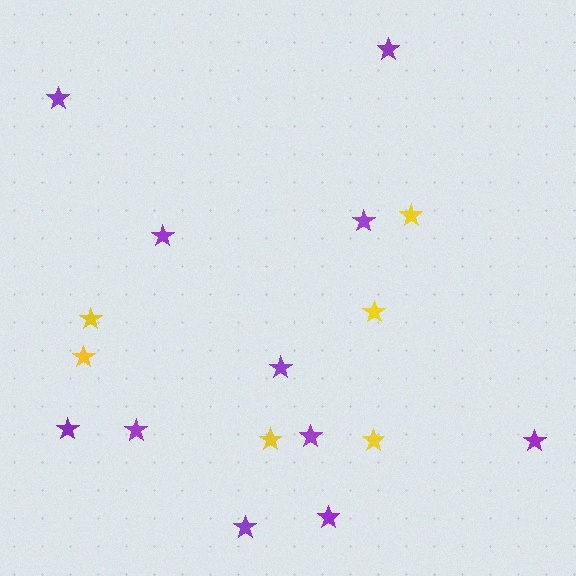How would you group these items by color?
There are 2 groups: one group of yellow stars (6) and one group of purple stars (11).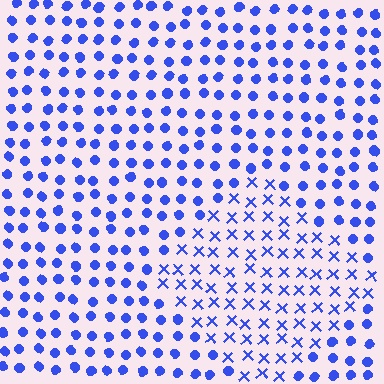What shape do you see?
I see a diamond.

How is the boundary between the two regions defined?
The boundary is defined by a change in element shape: X marks inside vs. circles outside. All elements share the same color and spacing.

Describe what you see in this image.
The image is filled with small blue elements arranged in a uniform grid. A diamond-shaped region contains X marks, while the surrounding area contains circles. The boundary is defined purely by the change in element shape.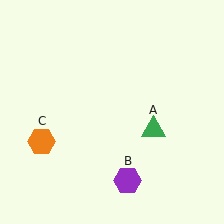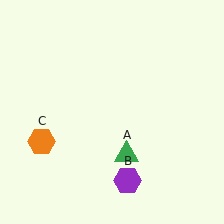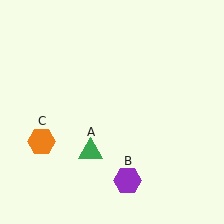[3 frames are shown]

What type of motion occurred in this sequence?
The green triangle (object A) rotated clockwise around the center of the scene.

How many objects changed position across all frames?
1 object changed position: green triangle (object A).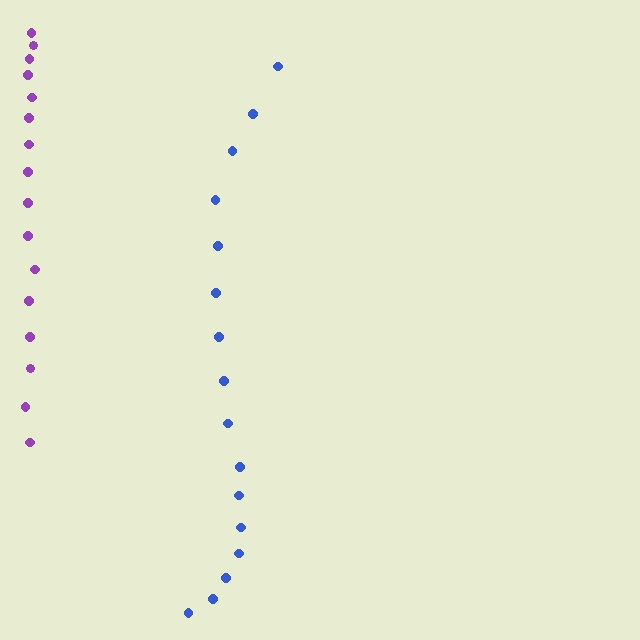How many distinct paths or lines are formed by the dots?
There are 2 distinct paths.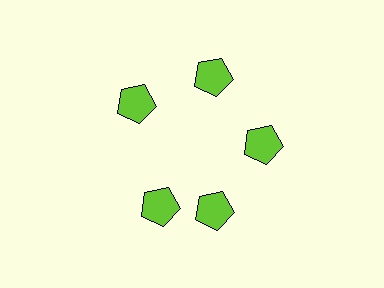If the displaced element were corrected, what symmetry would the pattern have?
It would have 5-fold rotational symmetry — the pattern would map onto itself every 72 degrees.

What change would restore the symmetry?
The symmetry would be restored by rotating it back into even spacing with its neighbors so that all 5 pentagons sit at equal angles and equal distance from the center.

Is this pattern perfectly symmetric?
No. The 5 lime pentagons are arranged in a ring, but one element near the 8 o'clock position is rotated out of alignment along the ring, breaking the 5-fold rotational symmetry.